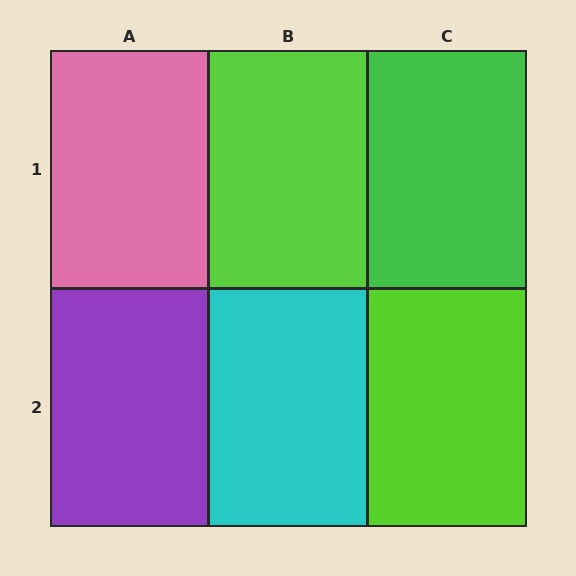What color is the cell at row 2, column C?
Lime.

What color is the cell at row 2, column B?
Cyan.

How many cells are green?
1 cell is green.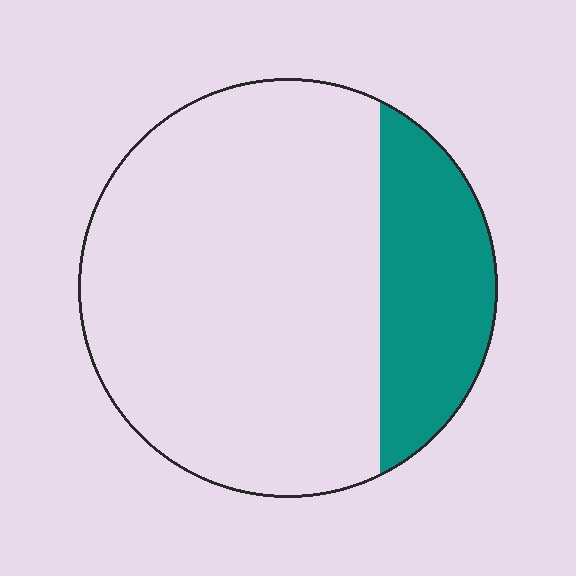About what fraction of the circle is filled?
About one quarter (1/4).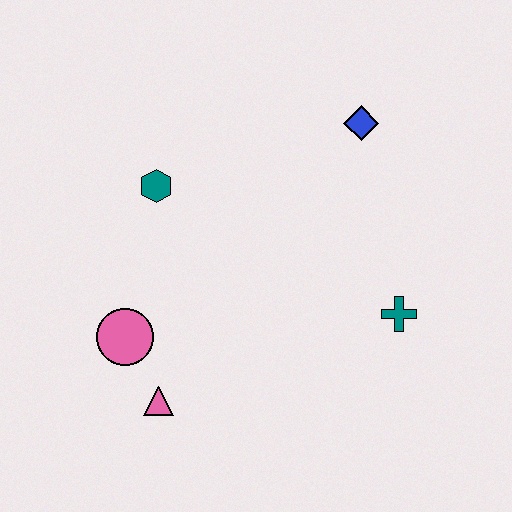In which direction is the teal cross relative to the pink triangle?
The teal cross is to the right of the pink triangle.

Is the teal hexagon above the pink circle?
Yes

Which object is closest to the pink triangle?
The pink circle is closest to the pink triangle.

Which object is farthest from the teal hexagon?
The teal cross is farthest from the teal hexagon.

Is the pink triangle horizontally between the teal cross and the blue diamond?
No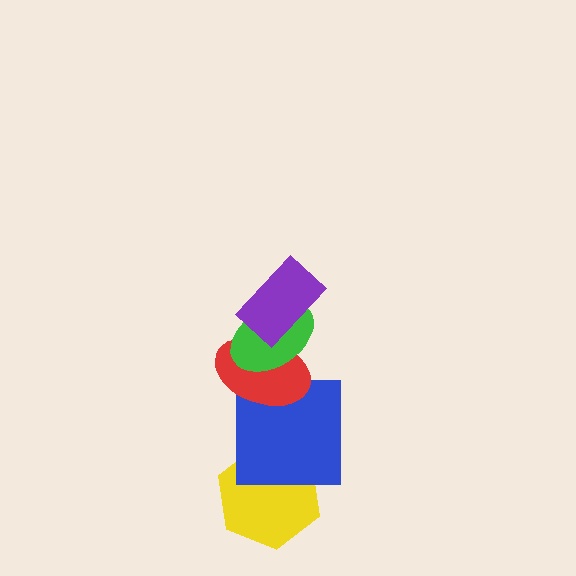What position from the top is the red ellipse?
The red ellipse is 3rd from the top.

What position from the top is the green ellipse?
The green ellipse is 2nd from the top.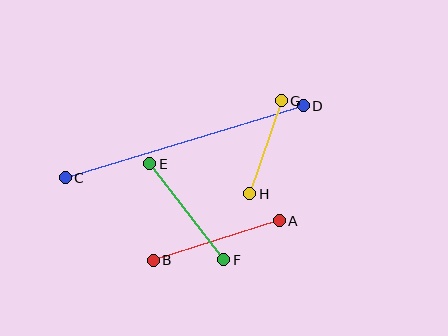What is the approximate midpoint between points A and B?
The midpoint is at approximately (216, 241) pixels.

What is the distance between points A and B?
The distance is approximately 132 pixels.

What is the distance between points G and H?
The distance is approximately 98 pixels.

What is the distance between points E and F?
The distance is approximately 121 pixels.